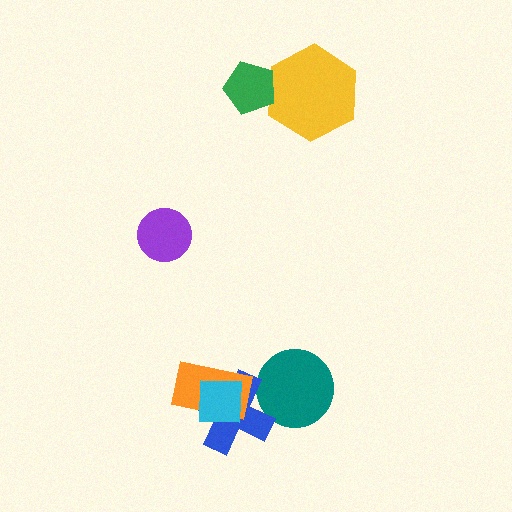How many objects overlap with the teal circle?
1 object overlaps with the teal circle.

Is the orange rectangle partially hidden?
Yes, it is partially covered by another shape.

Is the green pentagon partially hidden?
No, no other shape covers it.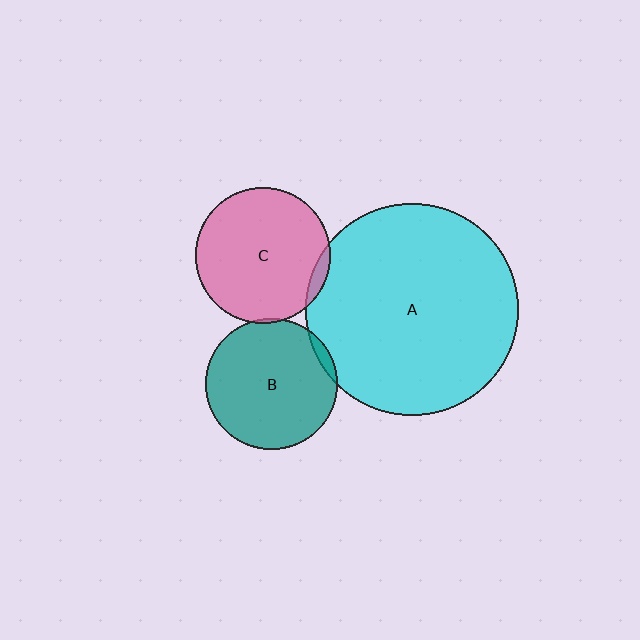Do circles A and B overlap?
Yes.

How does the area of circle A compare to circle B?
Approximately 2.6 times.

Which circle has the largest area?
Circle A (cyan).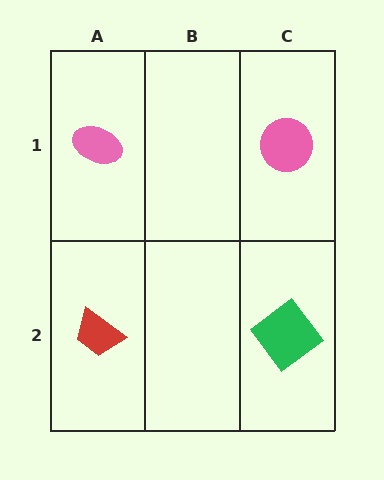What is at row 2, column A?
A red trapezoid.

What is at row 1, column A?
A pink ellipse.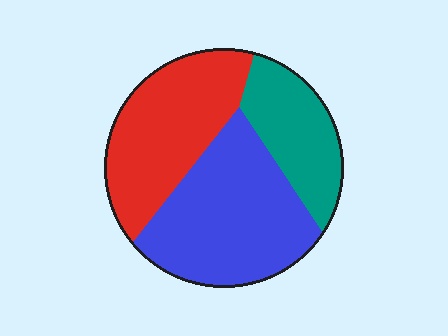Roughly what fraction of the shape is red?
Red covers about 35% of the shape.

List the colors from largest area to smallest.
From largest to smallest: blue, red, teal.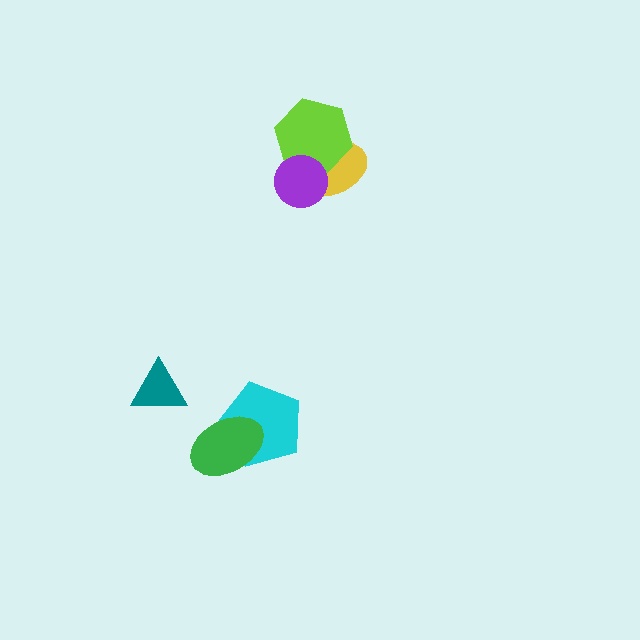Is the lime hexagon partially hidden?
Yes, it is partially covered by another shape.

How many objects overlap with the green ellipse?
1 object overlaps with the green ellipse.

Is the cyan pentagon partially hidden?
Yes, it is partially covered by another shape.